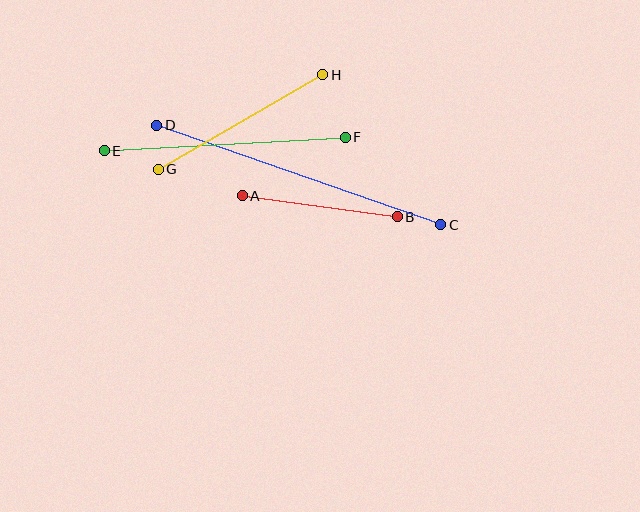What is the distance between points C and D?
The distance is approximately 301 pixels.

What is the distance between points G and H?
The distance is approximately 190 pixels.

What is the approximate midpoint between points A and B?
The midpoint is at approximately (320, 206) pixels.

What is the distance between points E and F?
The distance is approximately 241 pixels.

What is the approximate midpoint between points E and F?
The midpoint is at approximately (225, 144) pixels.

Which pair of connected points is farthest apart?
Points C and D are farthest apart.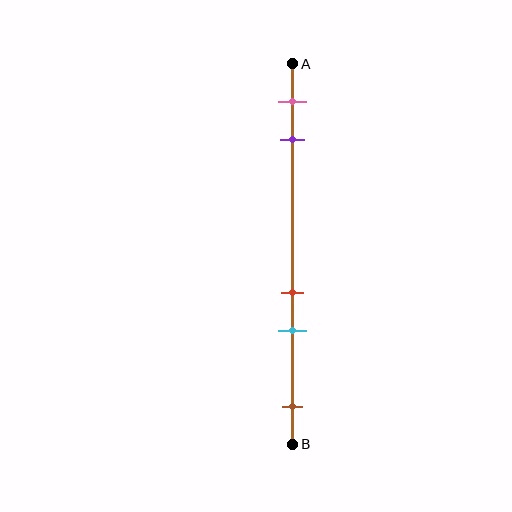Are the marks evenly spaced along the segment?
No, the marks are not evenly spaced.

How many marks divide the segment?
There are 5 marks dividing the segment.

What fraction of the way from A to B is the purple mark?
The purple mark is approximately 20% (0.2) of the way from A to B.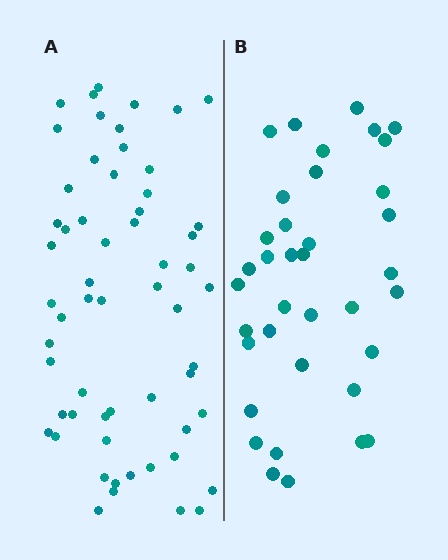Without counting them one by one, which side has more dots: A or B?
Region A (the left region) has more dots.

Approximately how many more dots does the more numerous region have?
Region A has approximately 20 more dots than region B.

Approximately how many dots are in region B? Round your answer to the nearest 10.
About 40 dots. (The exact count is 37, which rounds to 40.)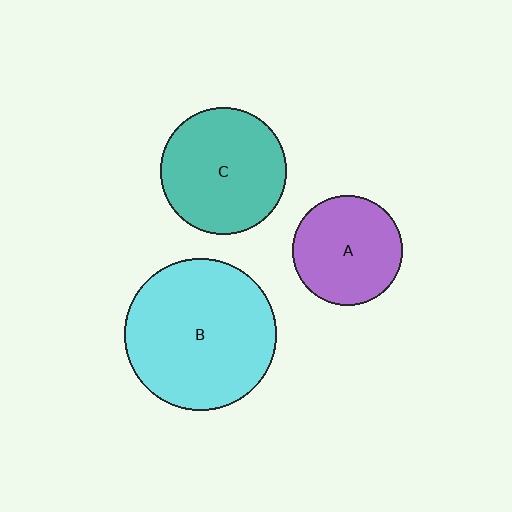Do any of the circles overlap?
No, none of the circles overlap.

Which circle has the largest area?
Circle B (cyan).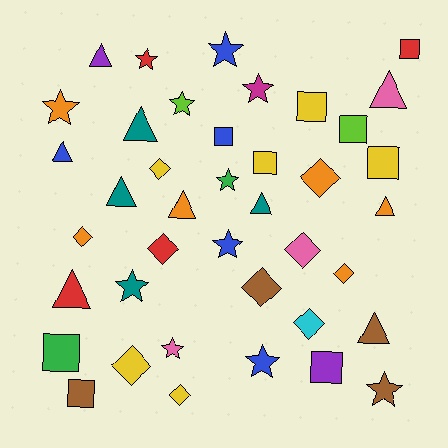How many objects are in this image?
There are 40 objects.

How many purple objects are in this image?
There are 2 purple objects.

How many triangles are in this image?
There are 10 triangles.